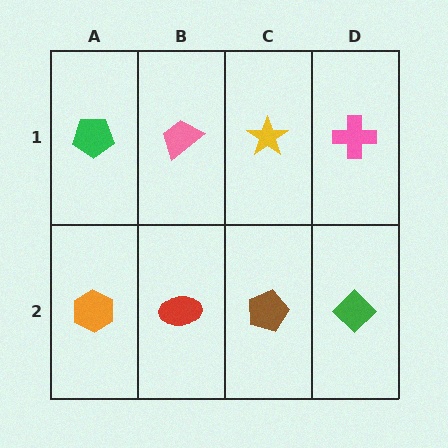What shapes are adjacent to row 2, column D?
A pink cross (row 1, column D), a brown pentagon (row 2, column C).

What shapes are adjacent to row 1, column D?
A green diamond (row 2, column D), a yellow star (row 1, column C).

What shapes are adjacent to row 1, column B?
A red ellipse (row 2, column B), a green pentagon (row 1, column A), a yellow star (row 1, column C).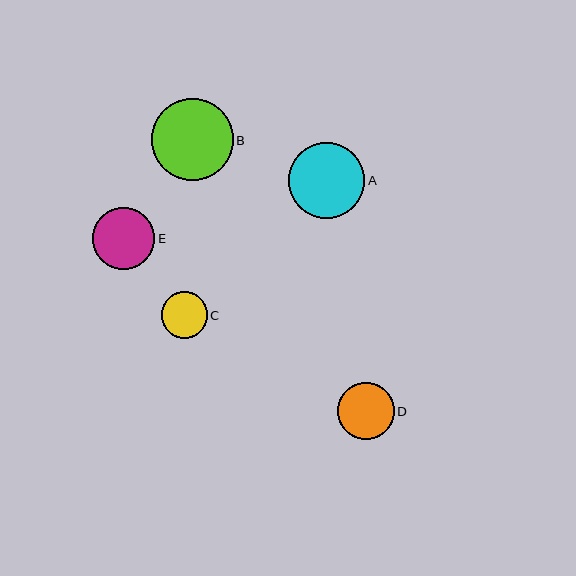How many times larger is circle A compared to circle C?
Circle A is approximately 1.6 times the size of circle C.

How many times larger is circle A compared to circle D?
Circle A is approximately 1.3 times the size of circle D.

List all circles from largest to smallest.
From largest to smallest: B, A, E, D, C.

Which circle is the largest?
Circle B is the largest with a size of approximately 82 pixels.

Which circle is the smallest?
Circle C is the smallest with a size of approximately 46 pixels.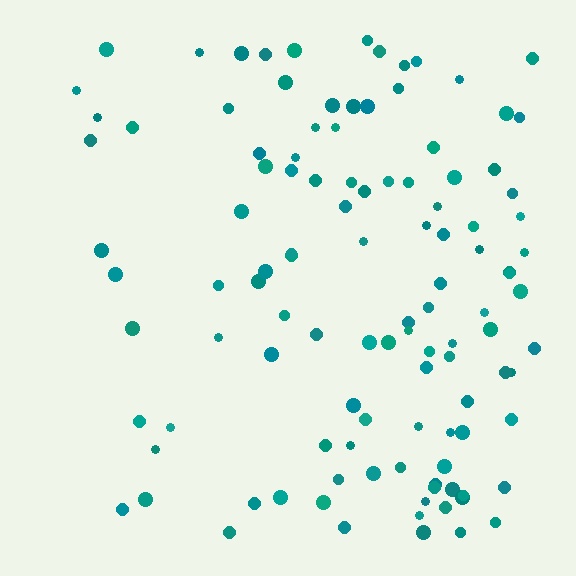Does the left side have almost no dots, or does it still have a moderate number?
Still a moderate number, just noticeably fewer than the right.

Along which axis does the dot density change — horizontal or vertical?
Horizontal.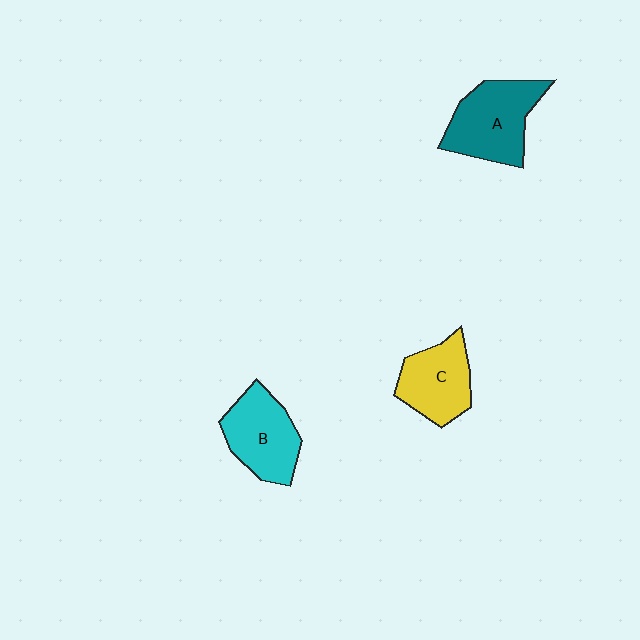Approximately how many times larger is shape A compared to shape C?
Approximately 1.2 times.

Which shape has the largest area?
Shape A (teal).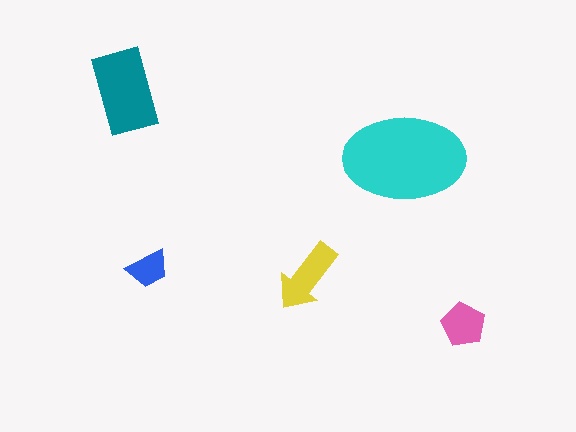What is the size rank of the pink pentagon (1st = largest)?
4th.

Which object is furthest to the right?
The pink pentagon is rightmost.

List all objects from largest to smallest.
The cyan ellipse, the teal rectangle, the yellow arrow, the pink pentagon, the blue trapezoid.